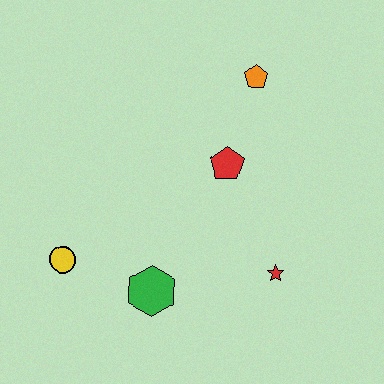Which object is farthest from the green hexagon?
The orange pentagon is farthest from the green hexagon.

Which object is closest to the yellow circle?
The green hexagon is closest to the yellow circle.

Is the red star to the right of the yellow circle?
Yes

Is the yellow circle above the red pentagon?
No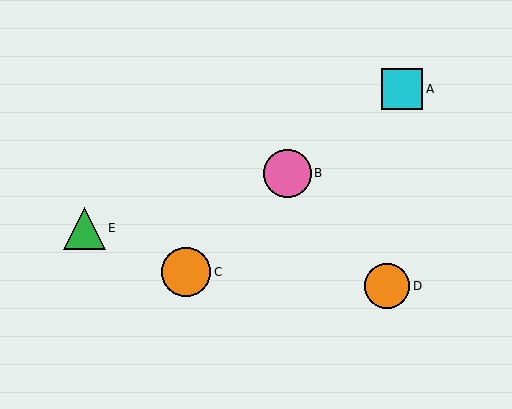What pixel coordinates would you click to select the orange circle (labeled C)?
Click at (186, 272) to select the orange circle C.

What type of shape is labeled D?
Shape D is an orange circle.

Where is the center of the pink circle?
The center of the pink circle is at (287, 173).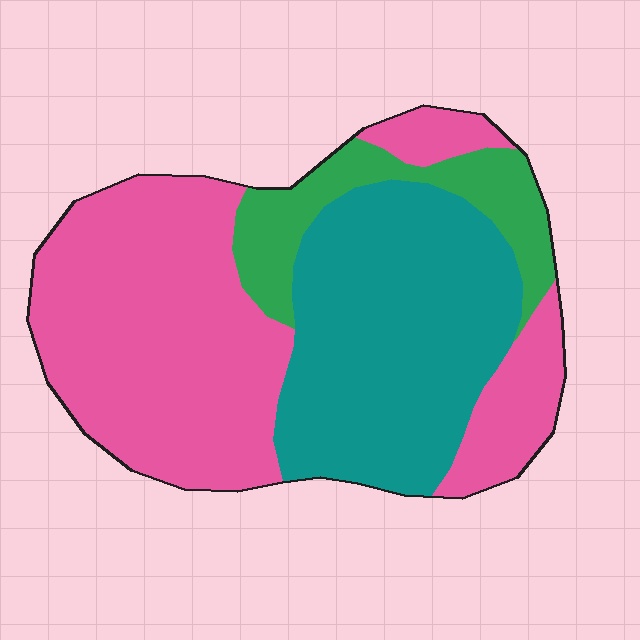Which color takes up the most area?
Pink, at roughly 50%.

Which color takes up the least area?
Green, at roughly 15%.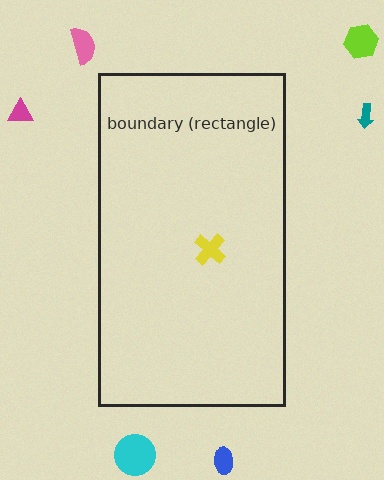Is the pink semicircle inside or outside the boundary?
Outside.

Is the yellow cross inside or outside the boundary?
Inside.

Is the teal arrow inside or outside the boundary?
Outside.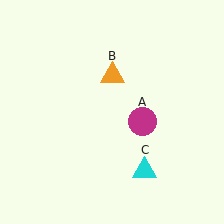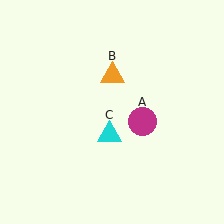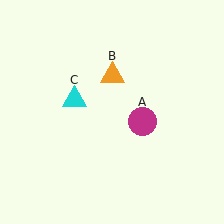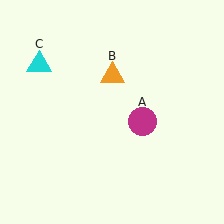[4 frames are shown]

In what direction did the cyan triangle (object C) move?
The cyan triangle (object C) moved up and to the left.